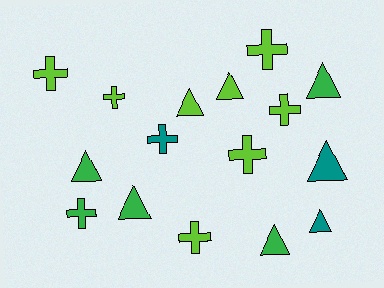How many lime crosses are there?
There are 6 lime crosses.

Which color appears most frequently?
Lime, with 8 objects.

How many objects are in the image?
There are 16 objects.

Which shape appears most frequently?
Triangle, with 8 objects.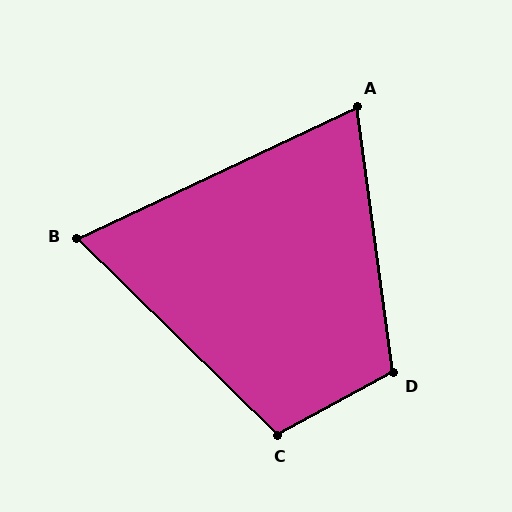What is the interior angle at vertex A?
Approximately 73 degrees (acute).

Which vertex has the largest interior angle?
D, at approximately 111 degrees.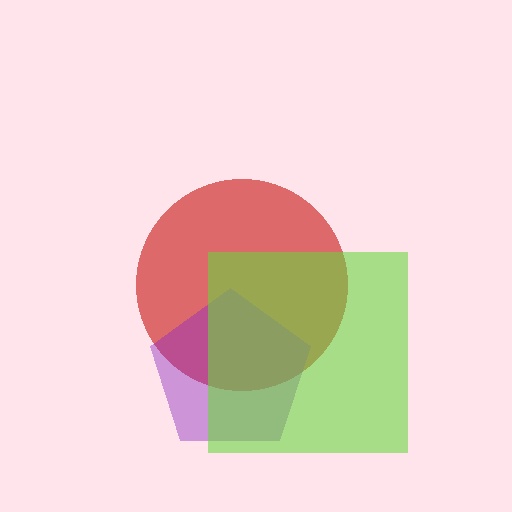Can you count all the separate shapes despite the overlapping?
Yes, there are 3 separate shapes.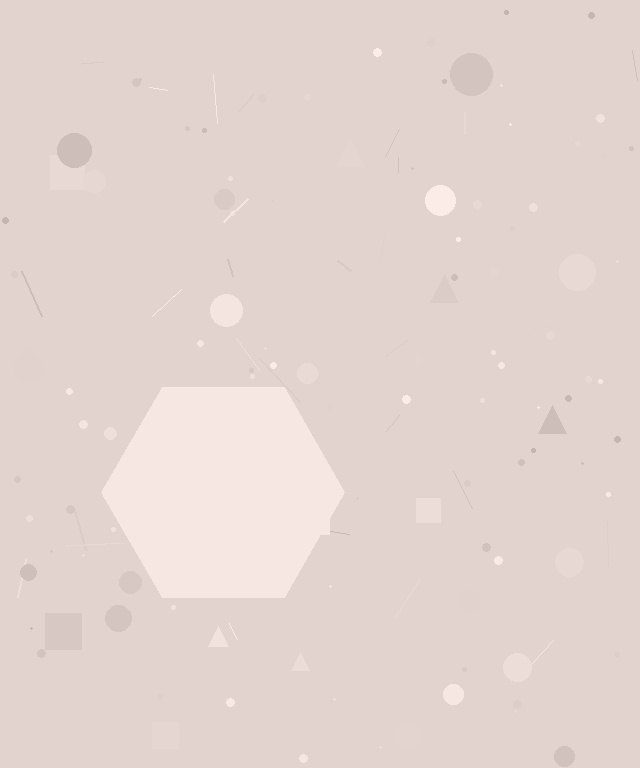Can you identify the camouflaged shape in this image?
The camouflaged shape is a hexagon.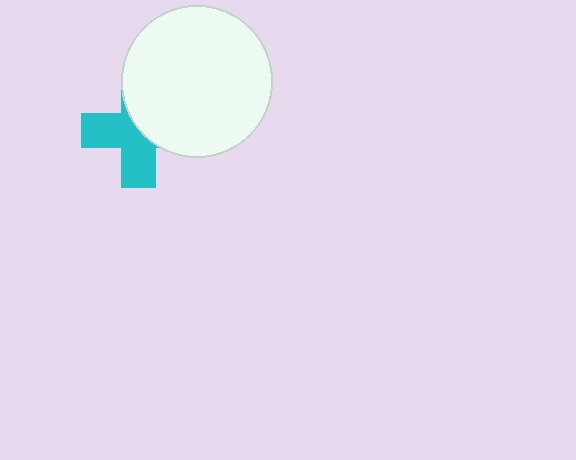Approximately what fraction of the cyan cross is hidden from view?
Roughly 48% of the cyan cross is hidden behind the white circle.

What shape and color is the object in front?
The object in front is a white circle.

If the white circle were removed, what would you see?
You would see the complete cyan cross.